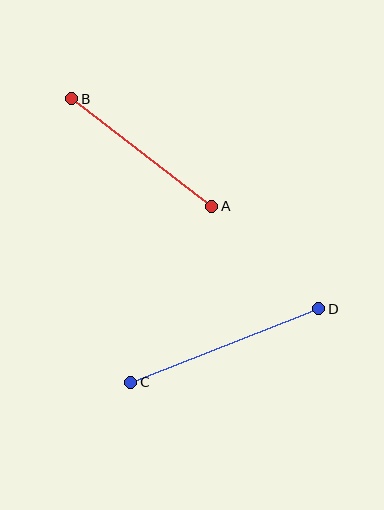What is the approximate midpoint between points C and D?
The midpoint is at approximately (225, 346) pixels.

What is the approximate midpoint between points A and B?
The midpoint is at approximately (142, 153) pixels.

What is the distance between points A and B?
The distance is approximately 177 pixels.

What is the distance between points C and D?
The distance is approximately 201 pixels.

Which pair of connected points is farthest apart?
Points C and D are farthest apart.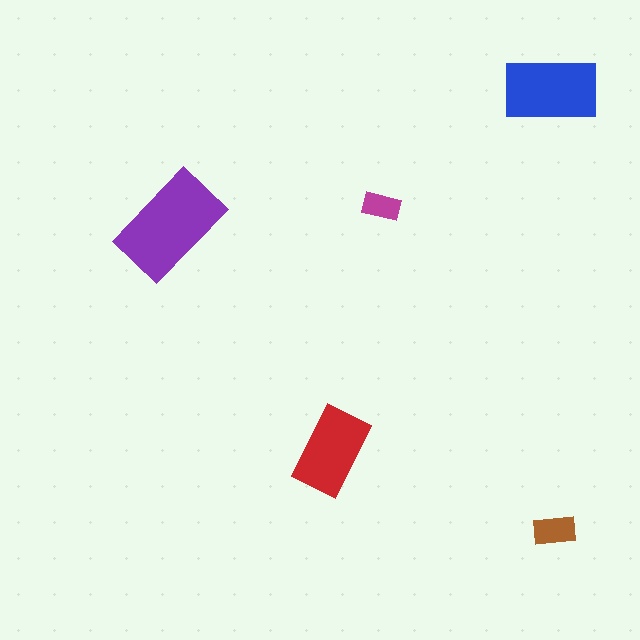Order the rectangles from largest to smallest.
the purple one, the blue one, the red one, the brown one, the magenta one.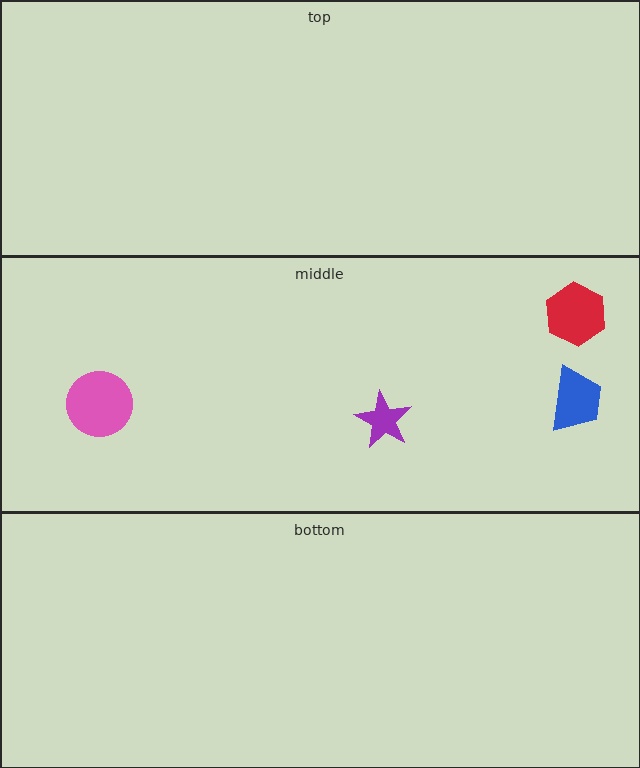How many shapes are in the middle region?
4.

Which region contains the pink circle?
The middle region.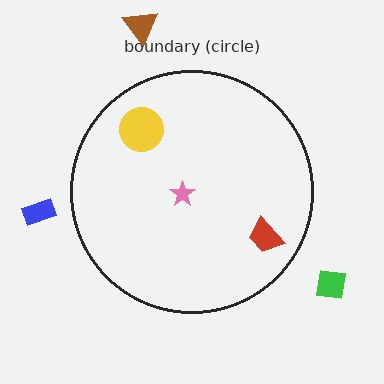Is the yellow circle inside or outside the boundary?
Inside.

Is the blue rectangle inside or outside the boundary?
Outside.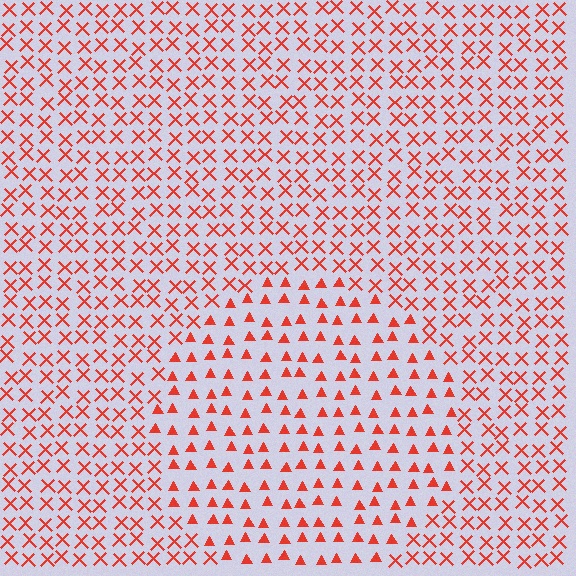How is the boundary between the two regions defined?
The boundary is defined by a change in element shape: triangles inside vs. X marks outside. All elements share the same color and spacing.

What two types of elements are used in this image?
The image uses triangles inside the circle region and X marks outside it.